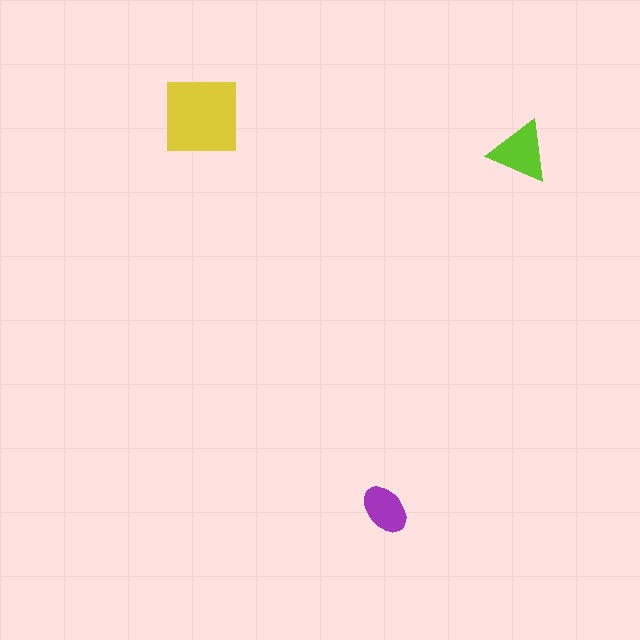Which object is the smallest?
The purple ellipse.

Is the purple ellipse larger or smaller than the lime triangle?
Smaller.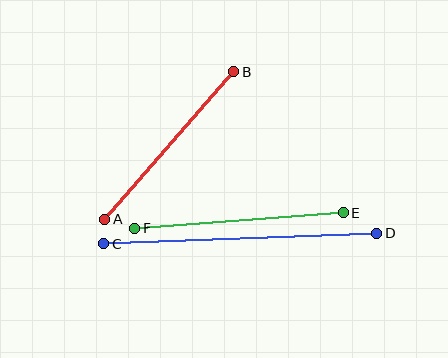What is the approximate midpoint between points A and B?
The midpoint is at approximately (169, 145) pixels.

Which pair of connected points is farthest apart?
Points C and D are farthest apart.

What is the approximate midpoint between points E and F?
The midpoint is at approximately (239, 220) pixels.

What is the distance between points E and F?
The distance is approximately 209 pixels.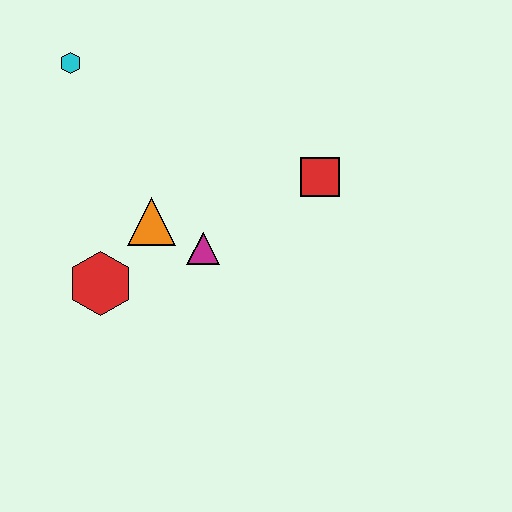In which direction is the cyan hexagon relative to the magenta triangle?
The cyan hexagon is above the magenta triangle.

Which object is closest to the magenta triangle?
The orange triangle is closest to the magenta triangle.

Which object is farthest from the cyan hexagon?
The red square is farthest from the cyan hexagon.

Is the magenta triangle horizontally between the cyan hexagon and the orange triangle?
No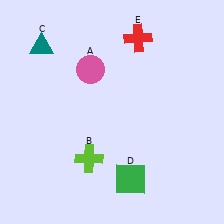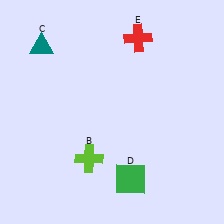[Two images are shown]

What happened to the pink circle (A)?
The pink circle (A) was removed in Image 2. It was in the top-left area of Image 1.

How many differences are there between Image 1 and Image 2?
There is 1 difference between the two images.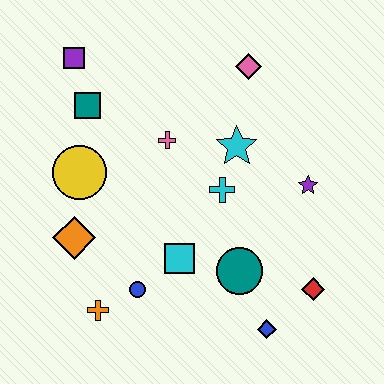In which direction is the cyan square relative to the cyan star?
The cyan square is below the cyan star.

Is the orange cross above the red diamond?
No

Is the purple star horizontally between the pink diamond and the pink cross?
No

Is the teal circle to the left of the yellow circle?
No